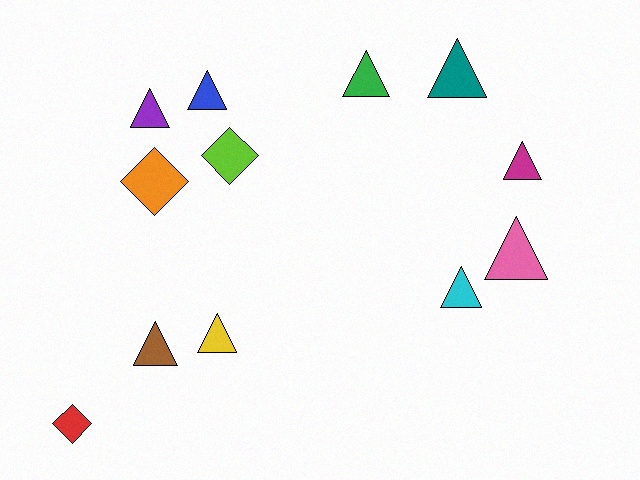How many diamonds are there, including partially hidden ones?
There are 3 diamonds.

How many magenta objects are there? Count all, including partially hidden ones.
There is 1 magenta object.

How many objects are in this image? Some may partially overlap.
There are 12 objects.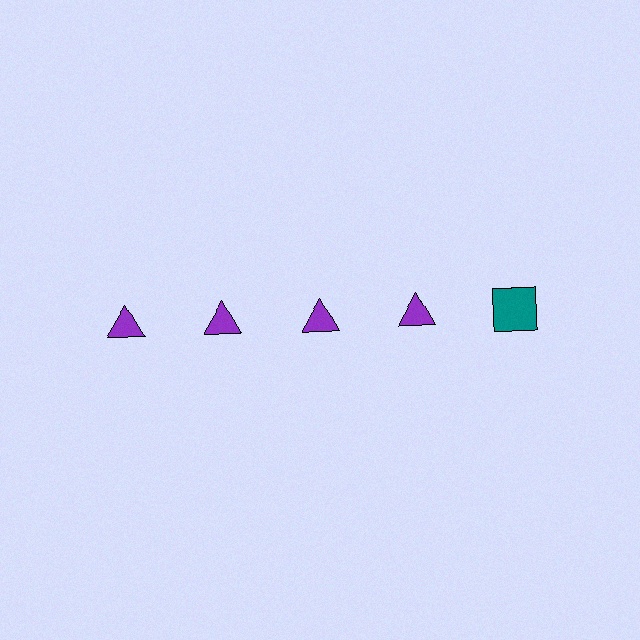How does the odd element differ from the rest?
It differs in both color (teal instead of purple) and shape (square instead of triangle).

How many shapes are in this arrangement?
There are 5 shapes arranged in a grid pattern.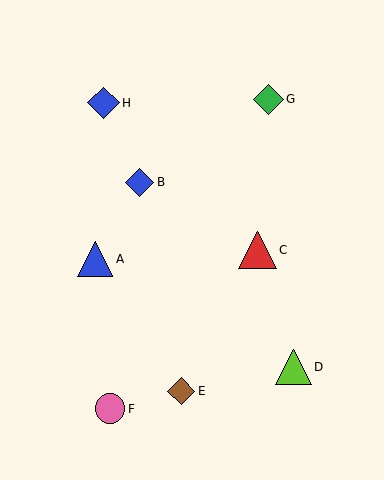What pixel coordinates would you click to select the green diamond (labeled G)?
Click at (268, 99) to select the green diamond G.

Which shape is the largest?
The red triangle (labeled C) is the largest.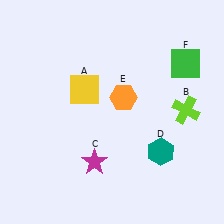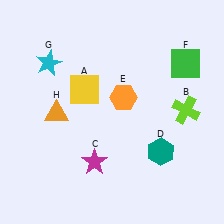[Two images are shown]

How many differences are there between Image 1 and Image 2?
There are 2 differences between the two images.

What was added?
A cyan star (G), an orange triangle (H) were added in Image 2.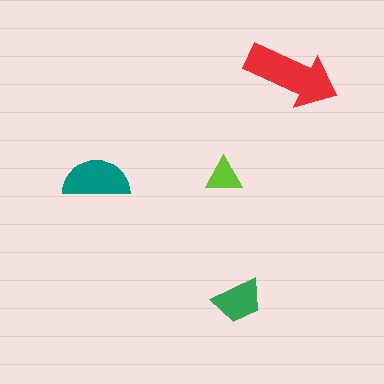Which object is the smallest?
The lime triangle.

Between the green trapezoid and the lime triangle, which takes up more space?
The green trapezoid.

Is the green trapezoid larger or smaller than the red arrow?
Smaller.